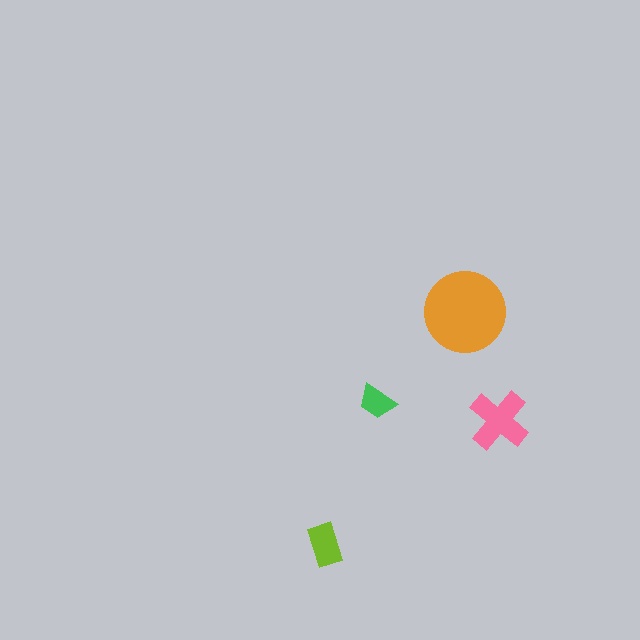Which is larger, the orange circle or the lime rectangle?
The orange circle.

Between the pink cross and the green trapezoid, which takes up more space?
The pink cross.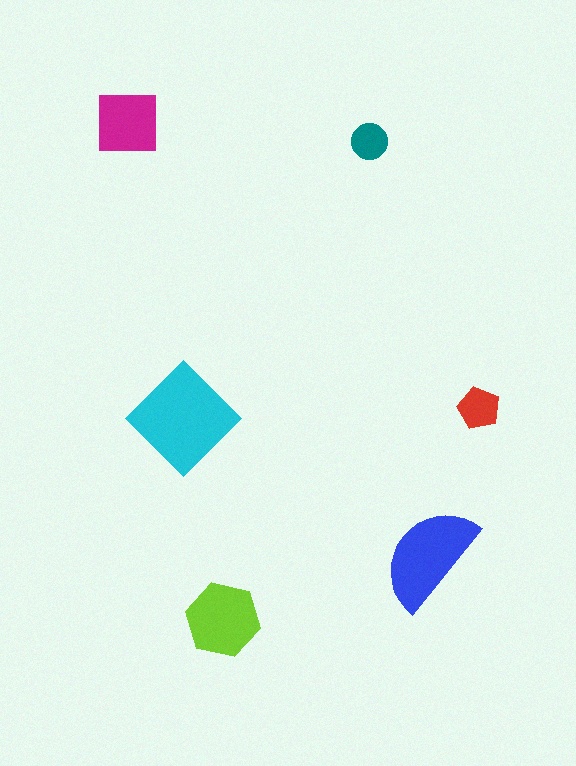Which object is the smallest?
The teal circle.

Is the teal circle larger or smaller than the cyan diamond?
Smaller.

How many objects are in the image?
There are 6 objects in the image.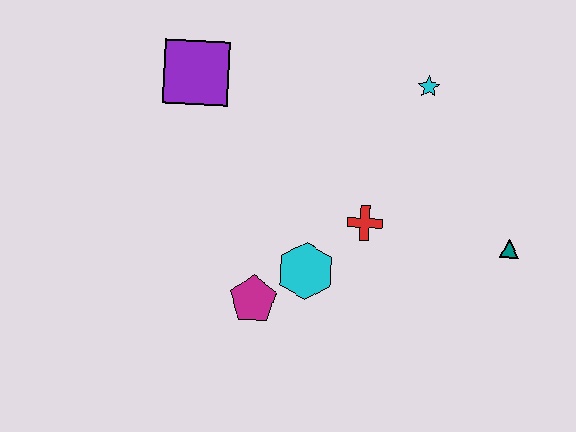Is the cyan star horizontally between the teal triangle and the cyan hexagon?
Yes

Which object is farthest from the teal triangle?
The purple square is farthest from the teal triangle.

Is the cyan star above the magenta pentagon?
Yes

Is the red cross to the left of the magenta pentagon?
No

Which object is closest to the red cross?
The cyan hexagon is closest to the red cross.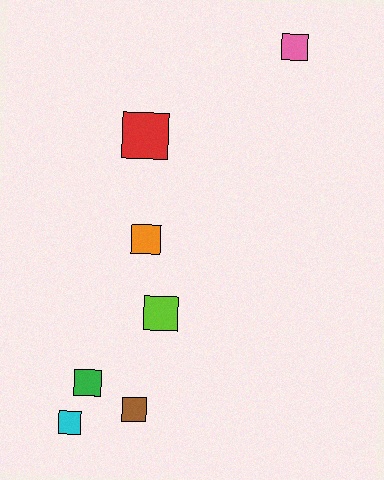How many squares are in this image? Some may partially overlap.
There are 7 squares.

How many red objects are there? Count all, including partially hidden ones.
There is 1 red object.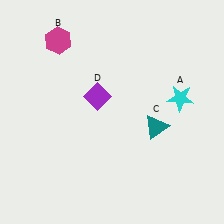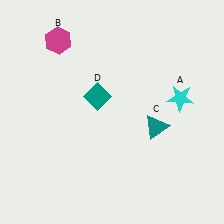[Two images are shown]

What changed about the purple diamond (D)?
In Image 1, D is purple. In Image 2, it changed to teal.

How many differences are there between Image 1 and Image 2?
There is 1 difference between the two images.